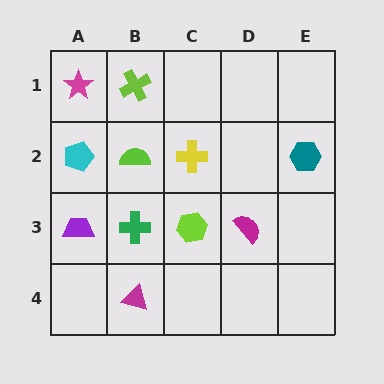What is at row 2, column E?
A teal hexagon.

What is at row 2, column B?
A lime semicircle.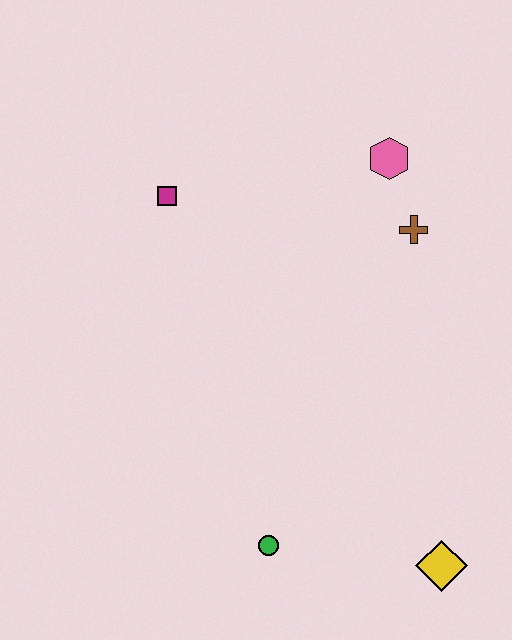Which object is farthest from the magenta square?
The yellow diamond is farthest from the magenta square.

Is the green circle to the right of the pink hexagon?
No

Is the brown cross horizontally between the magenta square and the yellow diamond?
Yes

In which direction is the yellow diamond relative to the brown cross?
The yellow diamond is below the brown cross.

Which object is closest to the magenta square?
The pink hexagon is closest to the magenta square.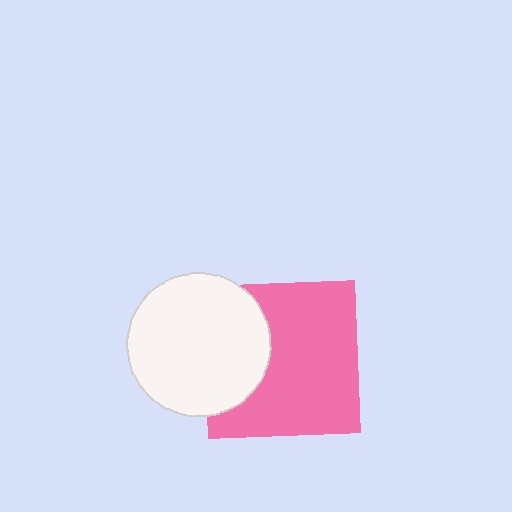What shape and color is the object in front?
The object in front is a white circle.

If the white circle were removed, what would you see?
You would see the complete pink square.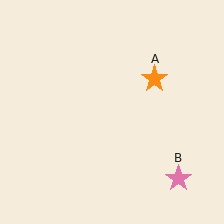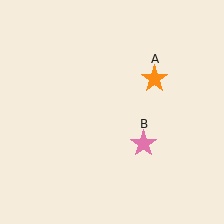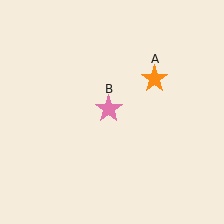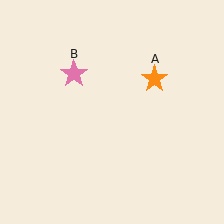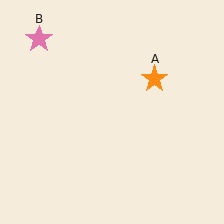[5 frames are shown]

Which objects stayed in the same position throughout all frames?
Orange star (object A) remained stationary.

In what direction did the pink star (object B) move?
The pink star (object B) moved up and to the left.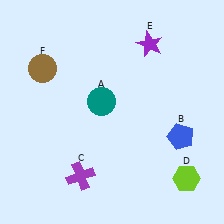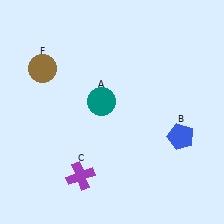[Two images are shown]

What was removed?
The purple star (E), the lime hexagon (D) were removed in Image 2.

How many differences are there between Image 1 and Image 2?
There are 2 differences between the two images.